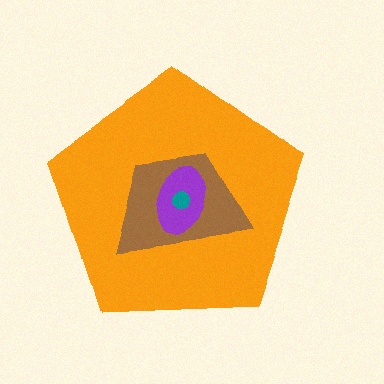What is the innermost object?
The teal circle.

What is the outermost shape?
The orange pentagon.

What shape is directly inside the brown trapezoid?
The purple ellipse.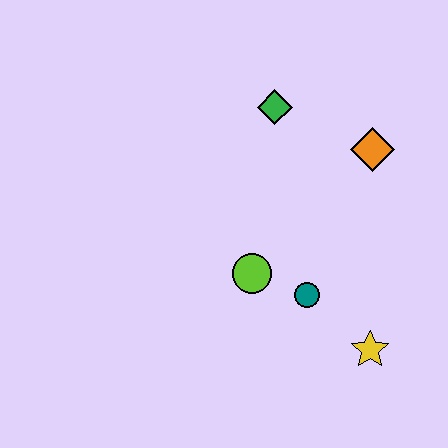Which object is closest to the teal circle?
The lime circle is closest to the teal circle.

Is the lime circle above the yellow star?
Yes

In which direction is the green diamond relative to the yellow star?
The green diamond is above the yellow star.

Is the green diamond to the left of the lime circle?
No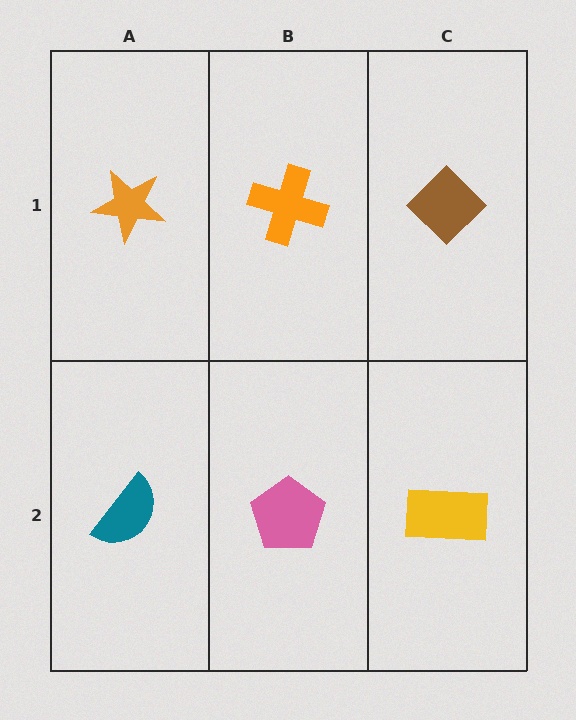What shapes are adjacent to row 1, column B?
A pink pentagon (row 2, column B), an orange star (row 1, column A), a brown diamond (row 1, column C).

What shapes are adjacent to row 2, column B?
An orange cross (row 1, column B), a teal semicircle (row 2, column A), a yellow rectangle (row 2, column C).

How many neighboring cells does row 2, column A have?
2.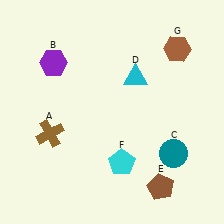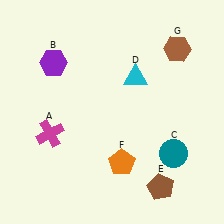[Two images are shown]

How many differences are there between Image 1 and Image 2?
There are 2 differences between the two images.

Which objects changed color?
A changed from brown to magenta. F changed from cyan to orange.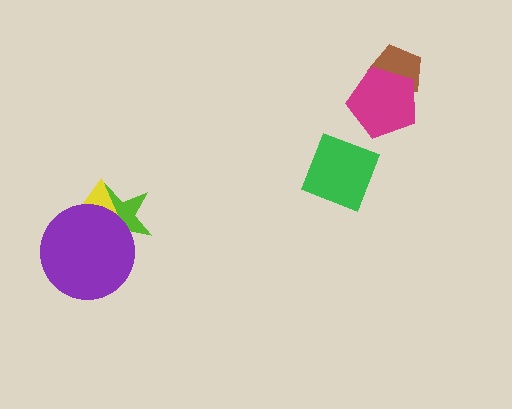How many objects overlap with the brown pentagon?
1 object overlaps with the brown pentagon.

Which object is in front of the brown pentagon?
The magenta pentagon is in front of the brown pentagon.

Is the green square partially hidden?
No, no other shape covers it.